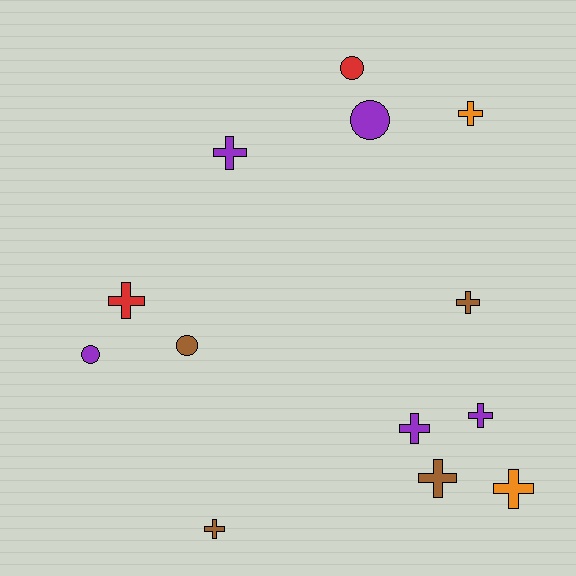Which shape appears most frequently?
Cross, with 9 objects.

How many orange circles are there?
There are no orange circles.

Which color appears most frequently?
Purple, with 5 objects.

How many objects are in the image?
There are 13 objects.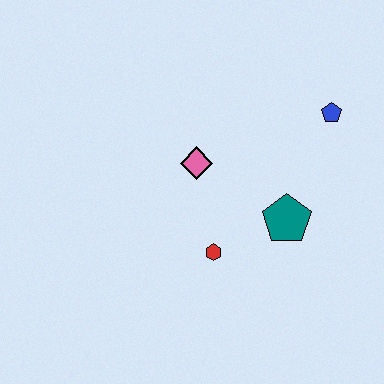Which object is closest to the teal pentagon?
The red hexagon is closest to the teal pentagon.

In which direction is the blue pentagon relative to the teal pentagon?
The blue pentagon is above the teal pentagon.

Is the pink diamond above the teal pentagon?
Yes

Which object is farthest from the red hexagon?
The blue pentagon is farthest from the red hexagon.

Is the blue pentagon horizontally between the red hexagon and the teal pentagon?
No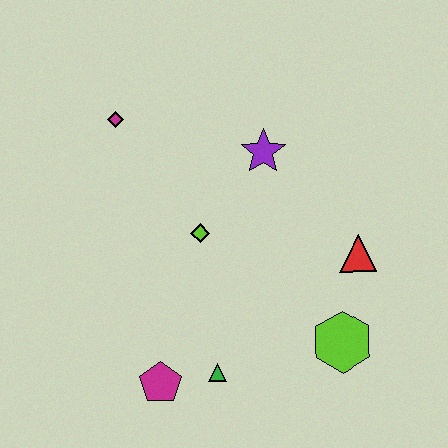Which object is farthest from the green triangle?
The magenta diamond is farthest from the green triangle.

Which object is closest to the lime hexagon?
The red triangle is closest to the lime hexagon.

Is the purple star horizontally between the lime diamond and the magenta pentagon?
No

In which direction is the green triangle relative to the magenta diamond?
The green triangle is below the magenta diamond.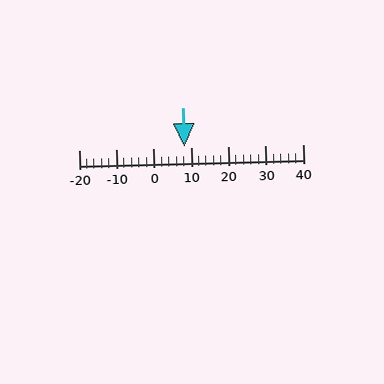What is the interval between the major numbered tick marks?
The major tick marks are spaced 10 units apart.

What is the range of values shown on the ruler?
The ruler shows values from -20 to 40.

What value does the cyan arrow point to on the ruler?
The cyan arrow points to approximately 8.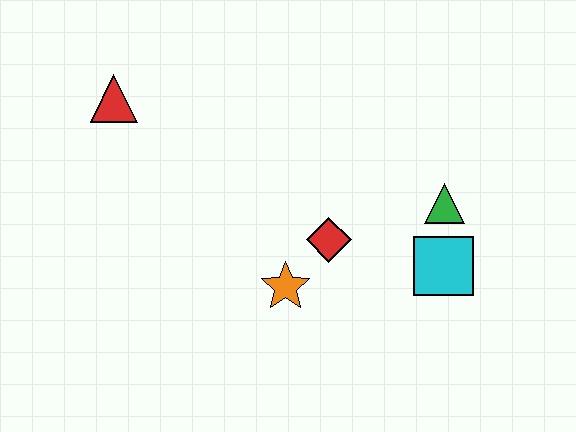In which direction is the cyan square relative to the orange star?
The cyan square is to the right of the orange star.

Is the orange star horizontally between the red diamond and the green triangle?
No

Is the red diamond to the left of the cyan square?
Yes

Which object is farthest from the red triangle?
The cyan square is farthest from the red triangle.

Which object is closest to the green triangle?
The cyan square is closest to the green triangle.